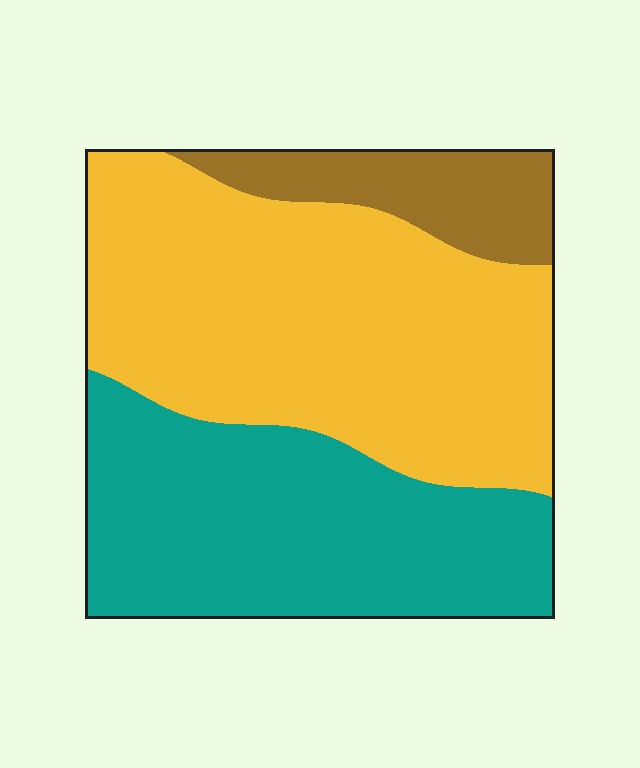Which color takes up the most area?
Yellow, at roughly 50%.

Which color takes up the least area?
Brown, at roughly 10%.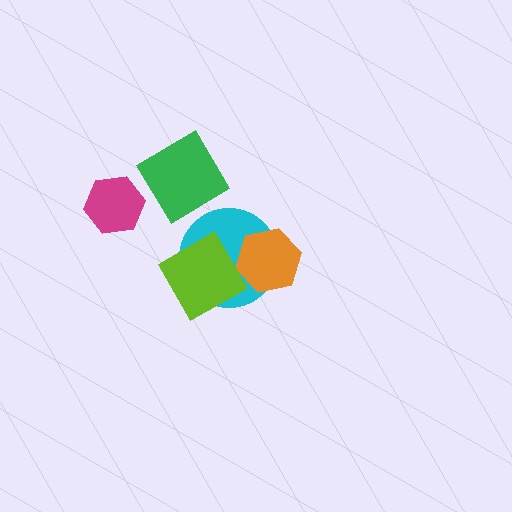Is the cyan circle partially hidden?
Yes, it is partially covered by another shape.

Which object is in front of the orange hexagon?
The lime diamond is in front of the orange hexagon.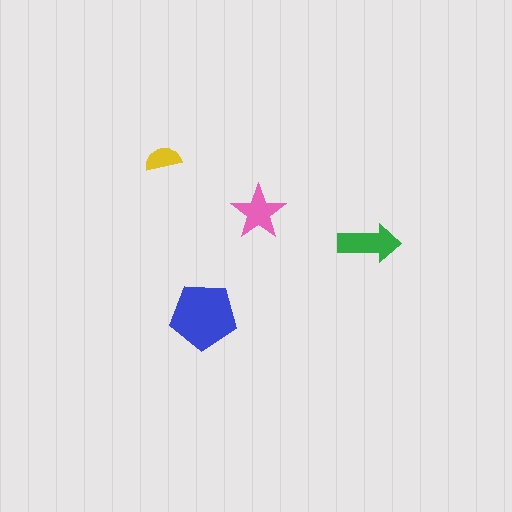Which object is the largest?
The blue pentagon.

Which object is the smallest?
The yellow semicircle.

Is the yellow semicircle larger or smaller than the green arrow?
Smaller.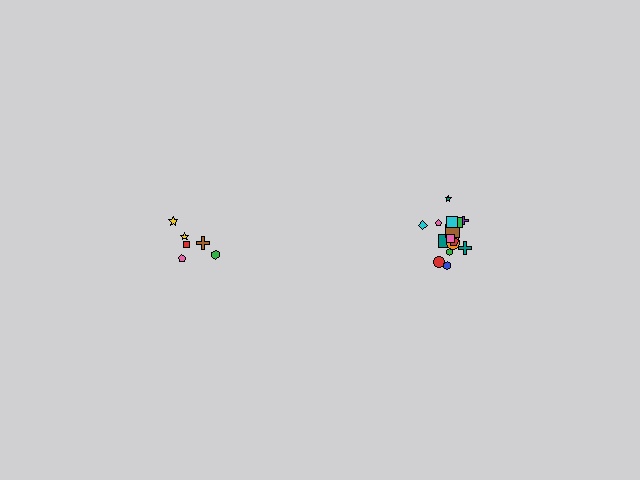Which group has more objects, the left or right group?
The right group.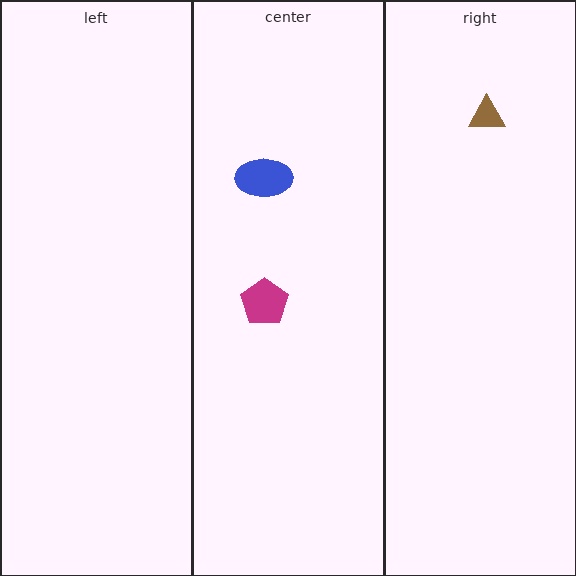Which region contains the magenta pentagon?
The center region.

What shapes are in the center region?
The magenta pentagon, the blue ellipse.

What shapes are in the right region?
The brown triangle.